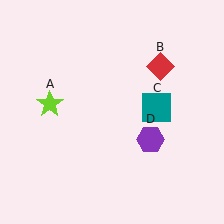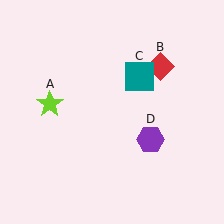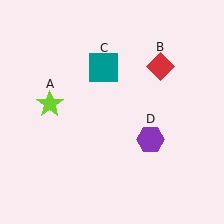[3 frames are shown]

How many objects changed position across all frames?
1 object changed position: teal square (object C).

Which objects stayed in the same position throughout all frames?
Lime star (object A) and red diamond (object B) and purple hexagon (object D) remained stationary.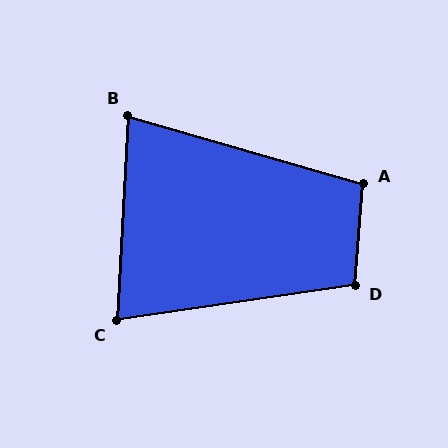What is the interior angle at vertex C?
Approximately 78 degrees (acute).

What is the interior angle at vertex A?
Approximately 102 degrees (obtuse).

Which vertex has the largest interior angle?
D, at approximately 103 degrees.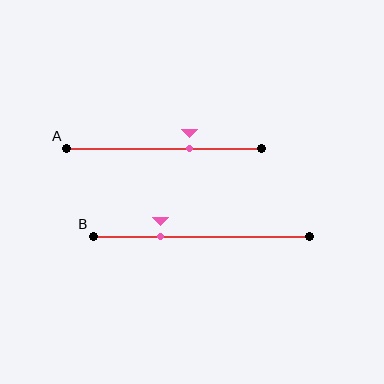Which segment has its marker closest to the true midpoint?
Segment A has its marker closest to the true midpoint.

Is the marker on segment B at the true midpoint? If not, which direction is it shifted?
No, the marker on segment B is shifted to the left by about 19% of the segment length.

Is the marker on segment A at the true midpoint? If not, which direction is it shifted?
No, the marker on segment A is shifted to the right by about 13% of the segment length.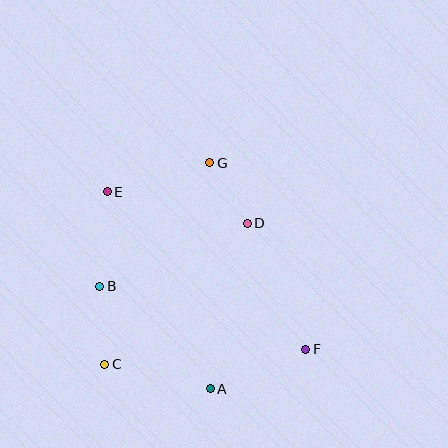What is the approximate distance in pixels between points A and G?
The distance between A and G is approximately 226 pixels.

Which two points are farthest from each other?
Points E and F are farthest from each other.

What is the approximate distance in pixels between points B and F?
The distance between B and F is approximately 215 pixels.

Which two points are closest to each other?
Points D and G are closest to each other.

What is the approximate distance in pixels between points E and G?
The distance between E and G is approximately 106 pixels.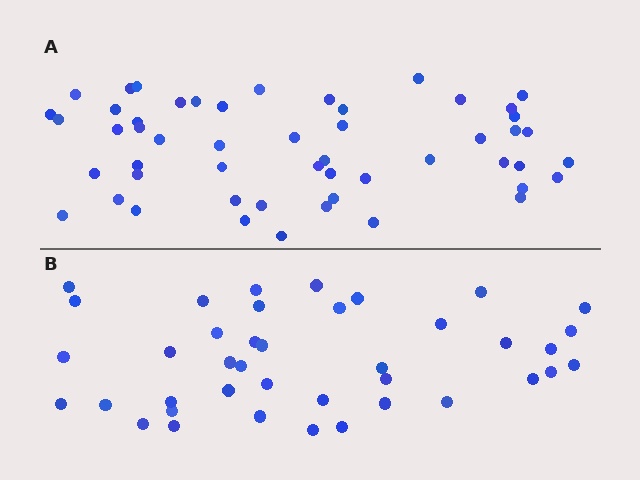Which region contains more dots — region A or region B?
Region A (the top region) has more dots.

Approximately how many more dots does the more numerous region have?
Region A has roughly 12 or so more dots than region B.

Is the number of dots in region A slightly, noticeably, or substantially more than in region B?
Region A has noticeably more, but not dramatically so. The ratio is roughly 1.3 to 1.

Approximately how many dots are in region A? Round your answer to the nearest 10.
About 50 dots. (The exact count is 52, which rounds to 50.)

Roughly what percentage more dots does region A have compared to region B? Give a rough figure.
About 30% more.